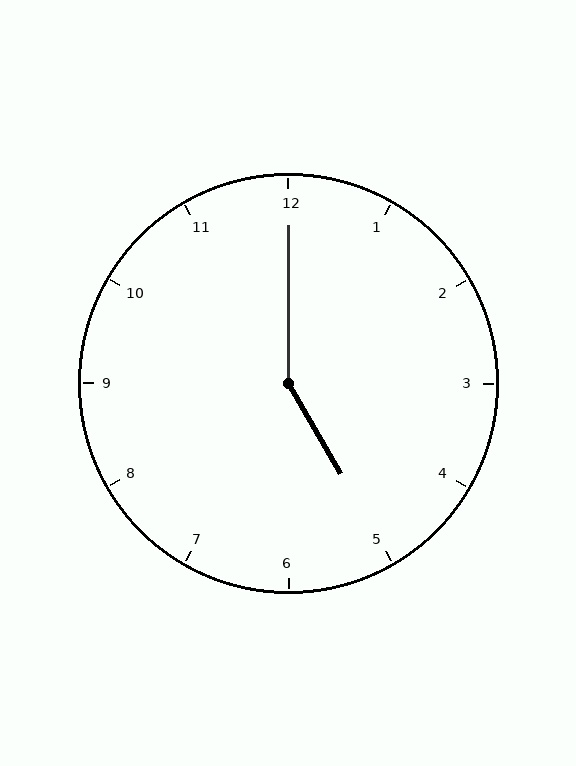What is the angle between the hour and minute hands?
Approximately 150 degrees.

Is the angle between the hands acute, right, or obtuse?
It is obtuse.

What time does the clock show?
5:00.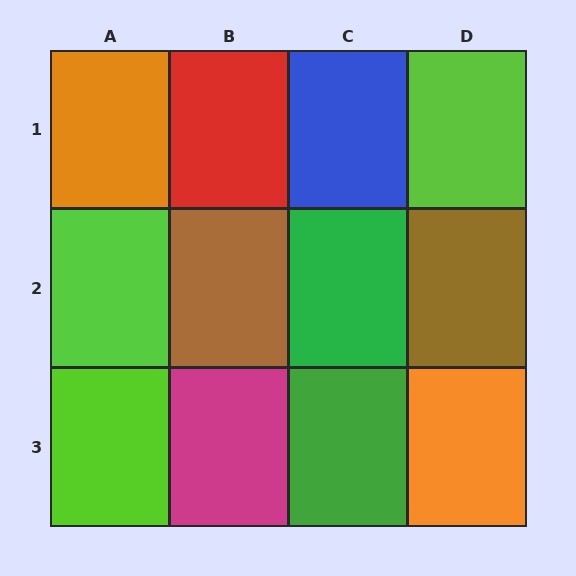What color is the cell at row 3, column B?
Magenta.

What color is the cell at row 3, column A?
Lime.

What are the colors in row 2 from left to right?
Lime, brown, green, brown.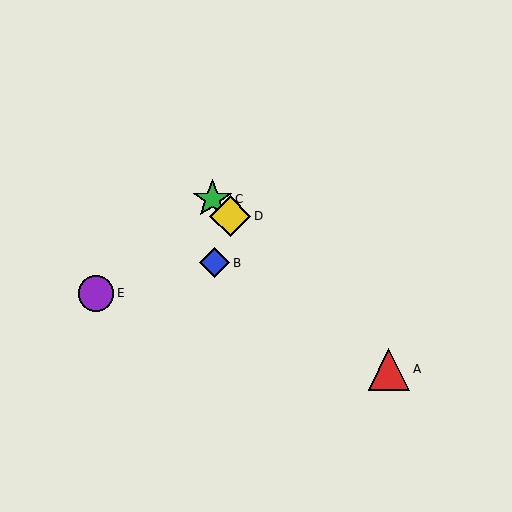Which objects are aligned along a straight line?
Objects A, C, D are aligned along a straight line.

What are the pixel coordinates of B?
Object B is at (215, 263).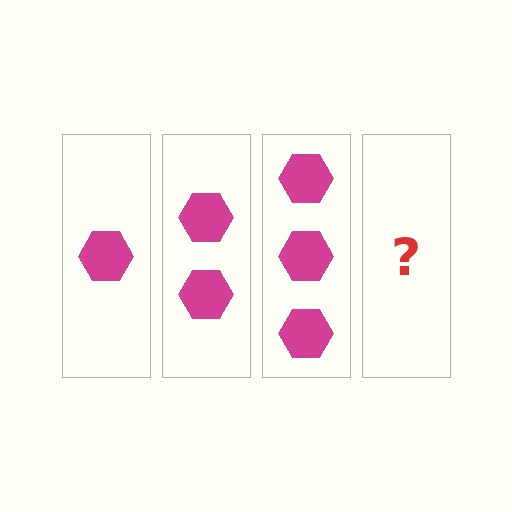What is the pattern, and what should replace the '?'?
The pattern is that each step adds one more hexagon. The '?' should be 4 hexagons.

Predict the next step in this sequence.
The next step is 4 hexagons.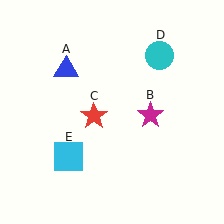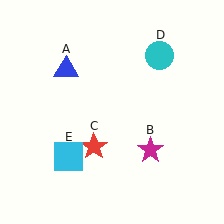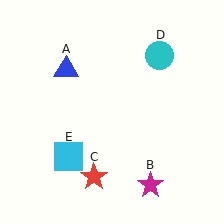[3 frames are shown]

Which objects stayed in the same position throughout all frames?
Blue triangle (object A) and cyan circle (object D) and cyan square (object E) remained stationary.